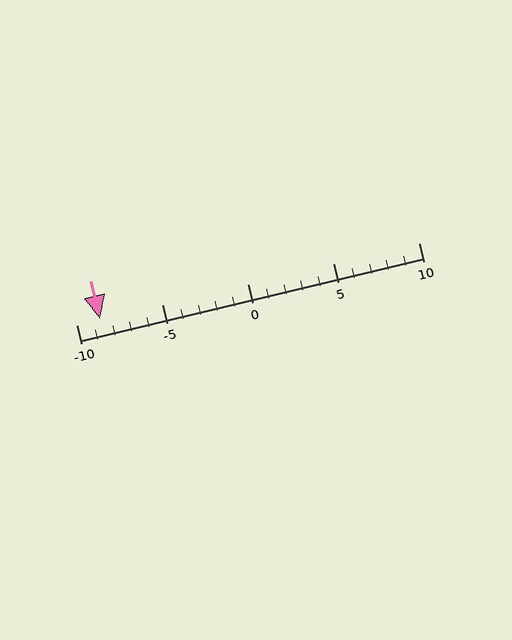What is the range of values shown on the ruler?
The ruler shows values from -10 to 10.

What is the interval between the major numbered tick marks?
The major tick marks are spaced 5 units apart.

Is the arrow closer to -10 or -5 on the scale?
The arrow is closer to -10.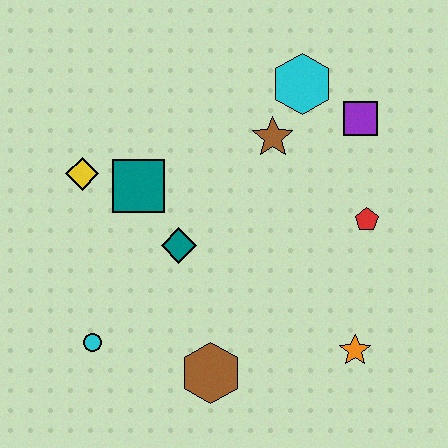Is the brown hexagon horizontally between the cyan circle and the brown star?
Yes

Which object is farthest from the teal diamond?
The purple square is farthest from the teal diamond.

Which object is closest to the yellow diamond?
The teal square is closest to the yellow diamond.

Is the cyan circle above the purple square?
No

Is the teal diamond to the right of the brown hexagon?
No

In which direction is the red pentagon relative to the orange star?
The red pentagon is above the orange star.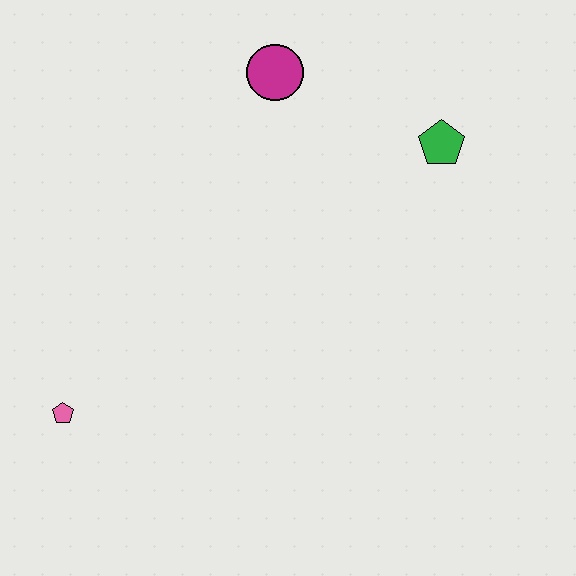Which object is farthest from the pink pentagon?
The green pentagon is farthest from the pink pentagon.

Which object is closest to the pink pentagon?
The magenta circle is closest to the pink pentagon.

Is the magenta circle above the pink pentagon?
Yes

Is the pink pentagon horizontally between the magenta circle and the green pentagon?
No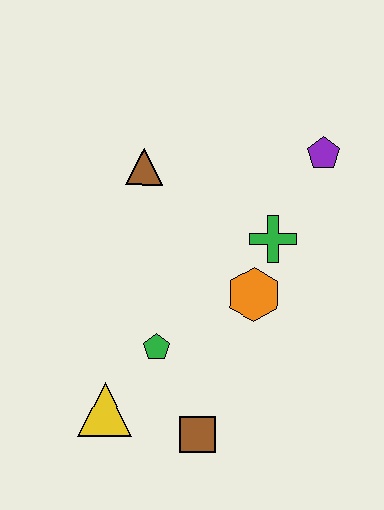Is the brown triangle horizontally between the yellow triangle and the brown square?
Yes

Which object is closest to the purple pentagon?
The green cross is closest to the purple pentagon.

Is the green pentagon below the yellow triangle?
No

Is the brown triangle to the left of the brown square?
Yes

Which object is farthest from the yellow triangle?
The purple pentagon is farthest from the yellow triangle.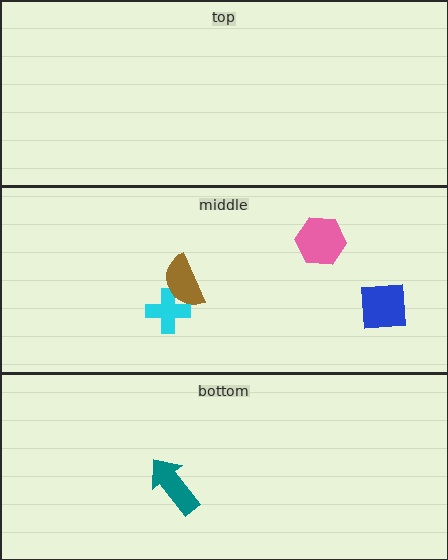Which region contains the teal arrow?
The bottom region.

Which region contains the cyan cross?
The middle region.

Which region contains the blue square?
The middle region.